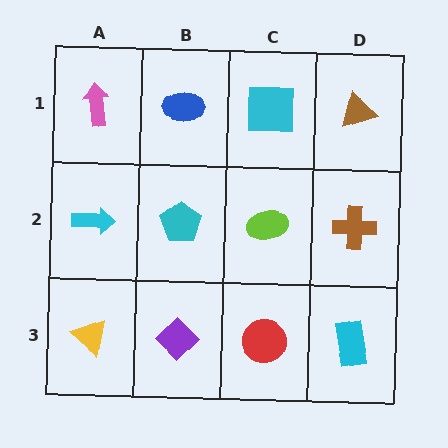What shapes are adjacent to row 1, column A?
A cyan arrow (row 2, column A), a blue ellipse (row 1, column B).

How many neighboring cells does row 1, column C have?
3.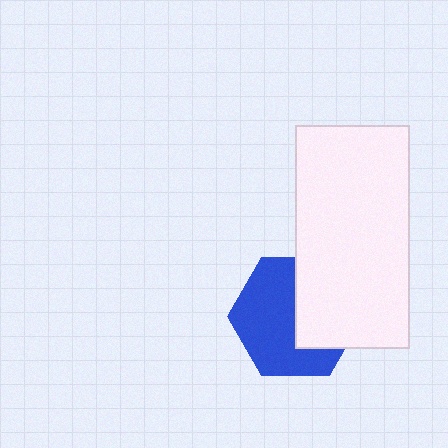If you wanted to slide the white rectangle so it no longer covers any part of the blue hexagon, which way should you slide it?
Slide it right — that is the most direct way to separate the two shapes.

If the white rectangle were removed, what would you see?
You would see the complete blue hexagon.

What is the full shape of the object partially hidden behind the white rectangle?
The partially hidden object is a blue hexagon.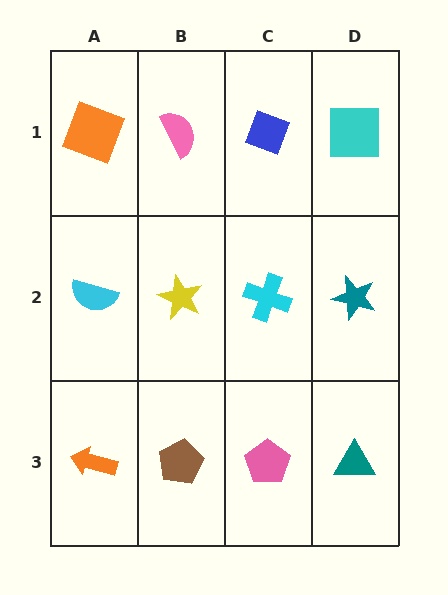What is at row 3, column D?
A teal triangle.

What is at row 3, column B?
A brown pentagon.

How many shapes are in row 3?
4 shapes.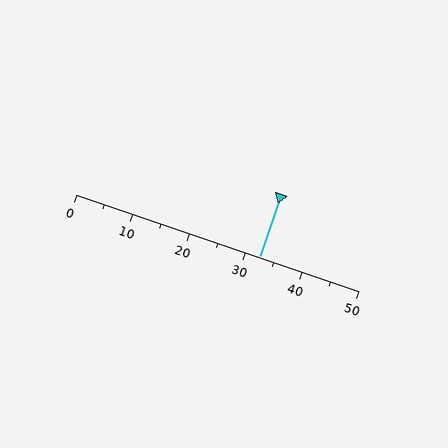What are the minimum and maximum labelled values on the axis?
The axis runs from 0 to 50.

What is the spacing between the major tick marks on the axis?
The major ticks are spaced 10 apart.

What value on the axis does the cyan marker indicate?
The marker indicates approximately 32.5.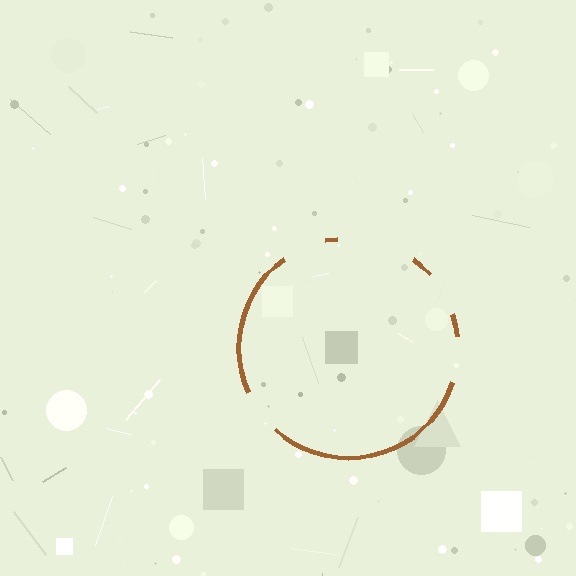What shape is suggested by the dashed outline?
The dashed outline suggests a circle.